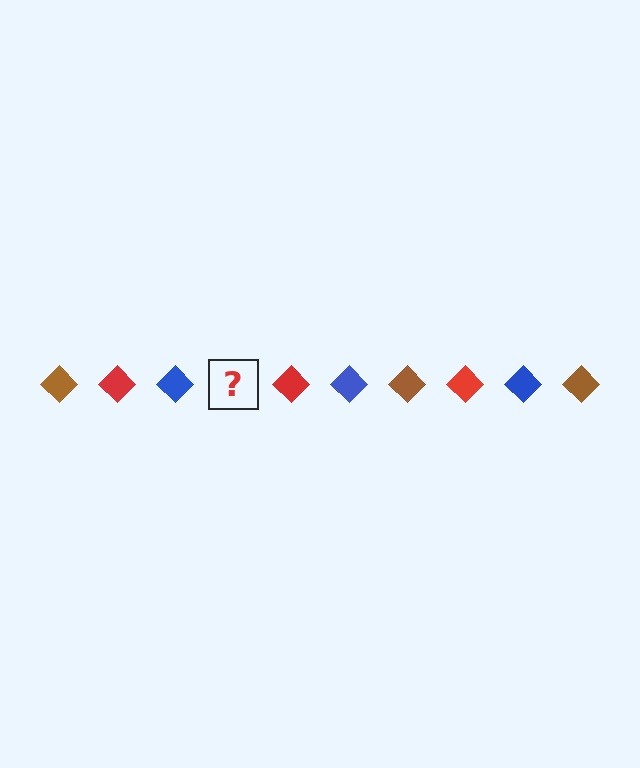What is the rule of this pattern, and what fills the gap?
The rule is that the pattern cycles through brown, red, blue diamonds. The gap should be filled with a brown diamond.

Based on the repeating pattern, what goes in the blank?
The blank should be a brown diamond.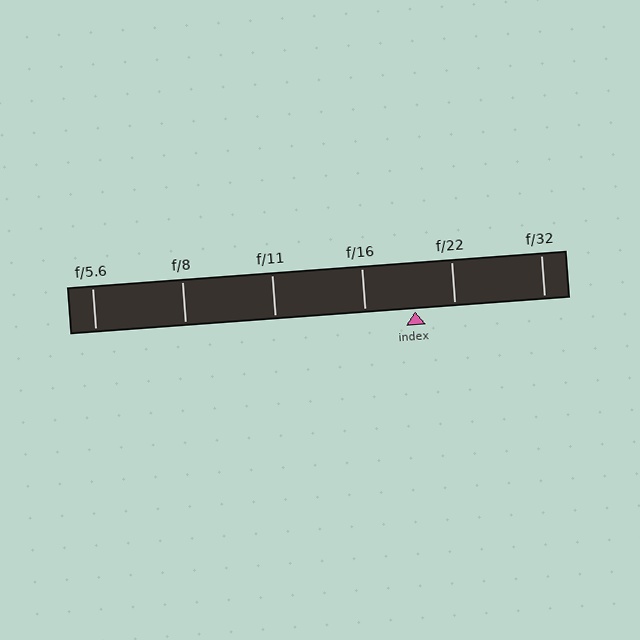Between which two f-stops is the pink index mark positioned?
The index mark is between f/16 and f/22.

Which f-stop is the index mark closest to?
The index mark is closest to f/22.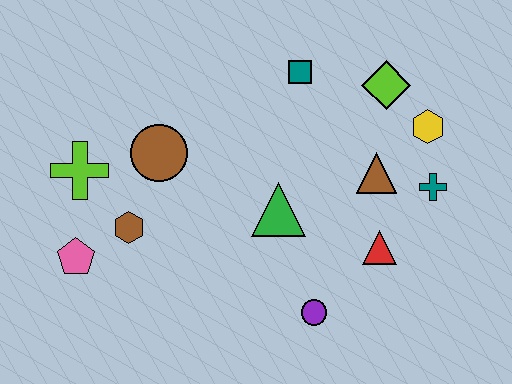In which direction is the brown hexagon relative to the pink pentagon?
The brown hexagon is to the right of the pink pentagon.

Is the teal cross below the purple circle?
No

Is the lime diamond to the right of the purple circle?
Yes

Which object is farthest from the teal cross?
The pink pentagon is farthest from the teal cross.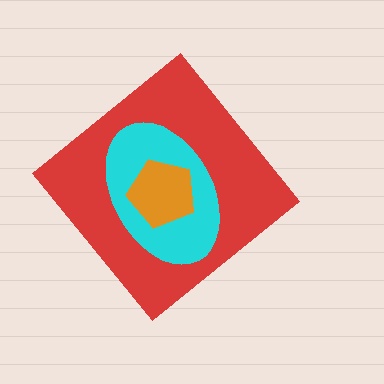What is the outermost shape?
The red diamond.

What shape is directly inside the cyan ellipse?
The orange pentagon.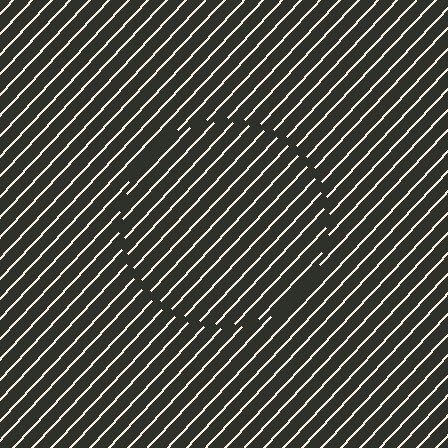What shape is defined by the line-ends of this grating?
An illusory circle. The interior of the shape contains the same grating, shifted by half a period — the contour is defined by the phase discontinuity where line-ends from the inner and outer gratings abut.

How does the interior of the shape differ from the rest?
The interior of the shape contains the same grating, shifted by half a period — the contour is defined by the phase discontinuity where line-ends from the inner and outer gratings abut.